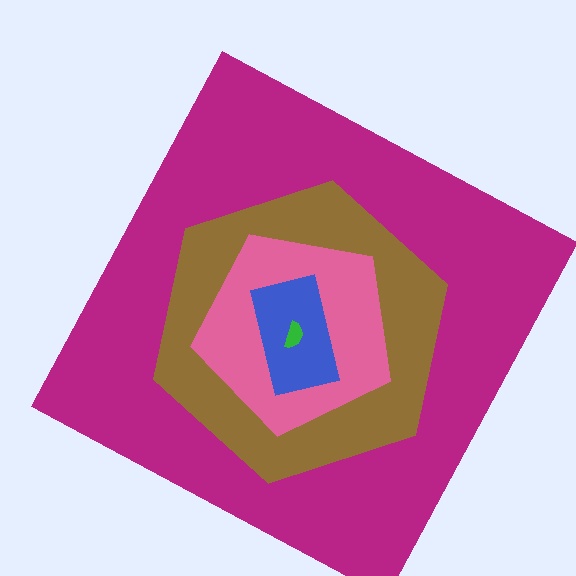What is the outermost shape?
The magenta square.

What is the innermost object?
The green semicircle.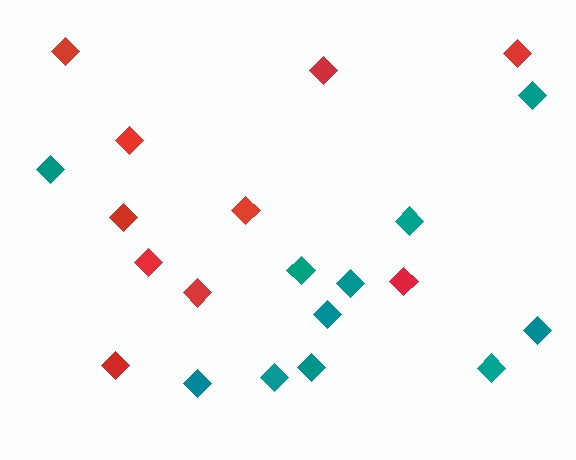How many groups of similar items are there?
There are 2 groups: one group of red diamonds (10) and one group of teal diamonds (11).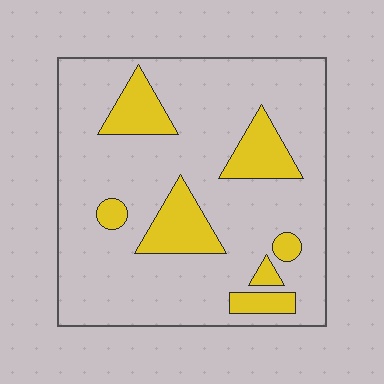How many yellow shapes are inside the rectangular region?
7.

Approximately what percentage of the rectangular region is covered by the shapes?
Approximately 20%.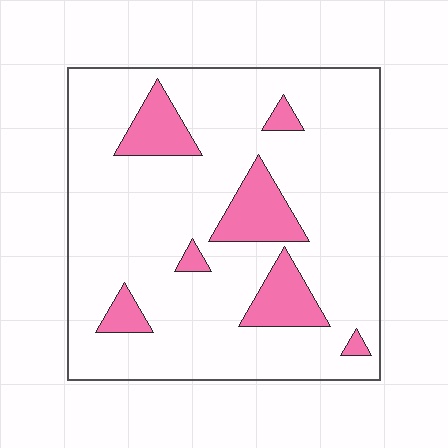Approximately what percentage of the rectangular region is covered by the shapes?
Approximately 15%.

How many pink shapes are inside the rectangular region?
7.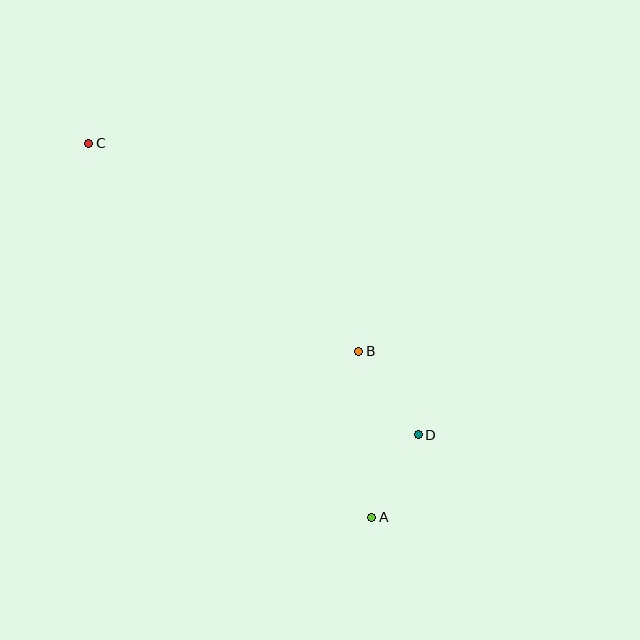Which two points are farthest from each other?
Points A and C are farthest from each other.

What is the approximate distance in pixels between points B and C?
The distance between B and C is approximately 341 pixels.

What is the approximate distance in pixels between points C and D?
The distance between C and D is approximately 439 pixels.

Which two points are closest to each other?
Points A and D are closest to each other.